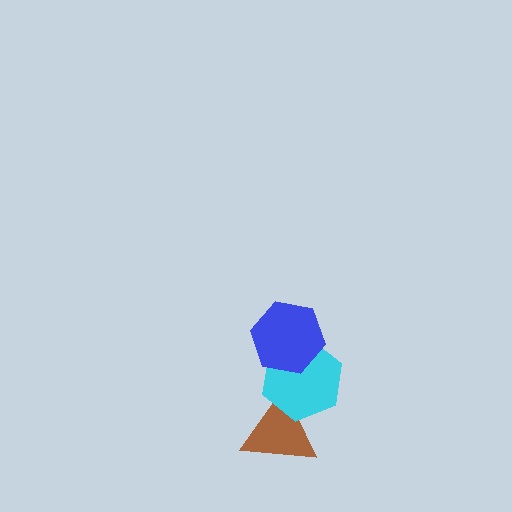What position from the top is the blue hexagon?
The blue hexagon is 1st from the top.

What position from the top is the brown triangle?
The brown triangle is 3rd from the top.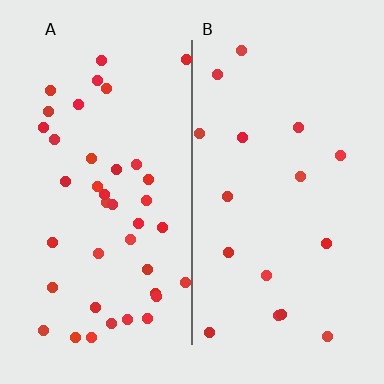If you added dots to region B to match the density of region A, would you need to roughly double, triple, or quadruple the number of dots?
Approximately double.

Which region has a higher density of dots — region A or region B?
A (the left).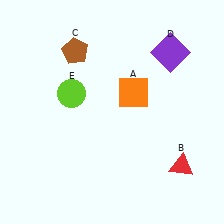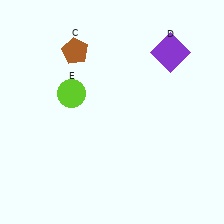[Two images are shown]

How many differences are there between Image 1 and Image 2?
There are 2 differences between the two images.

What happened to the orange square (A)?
The orange square (A) was removed in Image 2. It was in the top-right area of Image 1.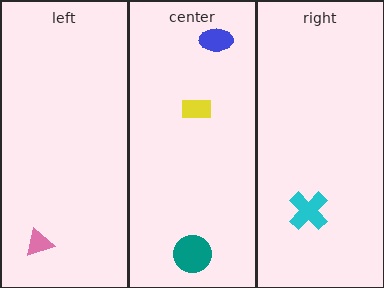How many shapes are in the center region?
3.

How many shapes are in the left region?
1.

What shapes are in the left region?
The pink triangle.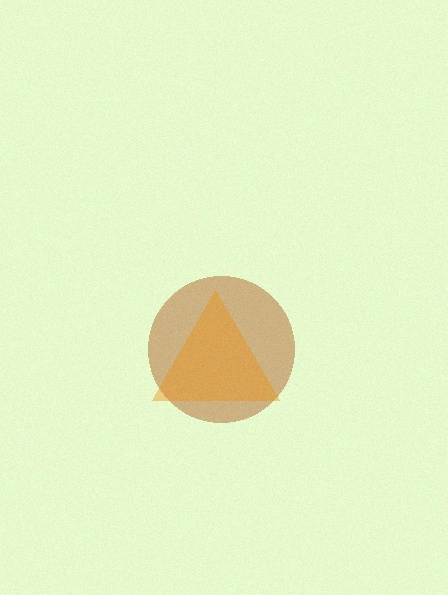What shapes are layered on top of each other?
The layered shapes are: a brown circle, an orange triangle.